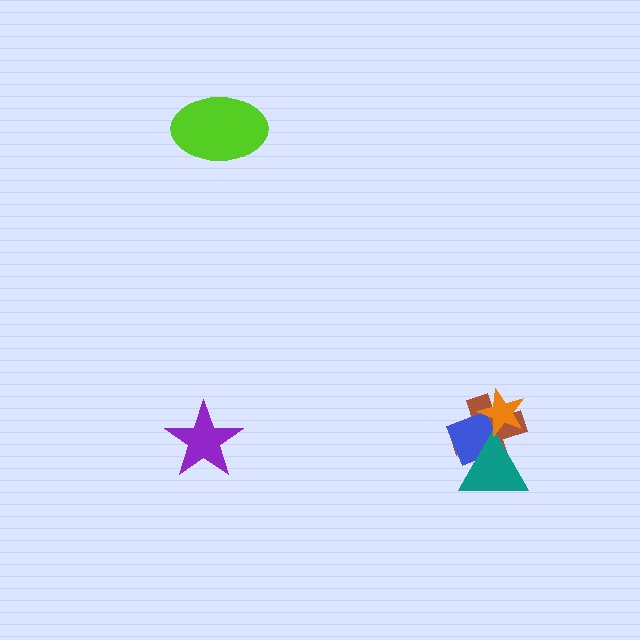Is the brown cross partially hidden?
Yes, it is partially covered by another shape.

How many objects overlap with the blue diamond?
3 objects overlap with the blue diamond.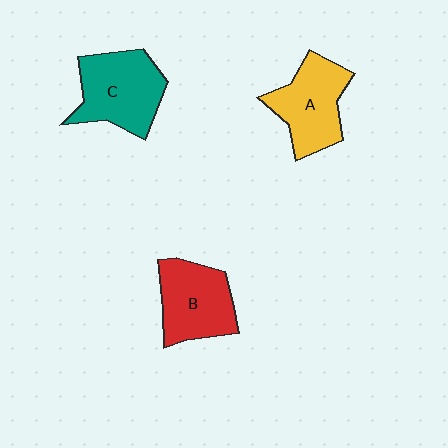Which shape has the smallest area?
Shape B (red).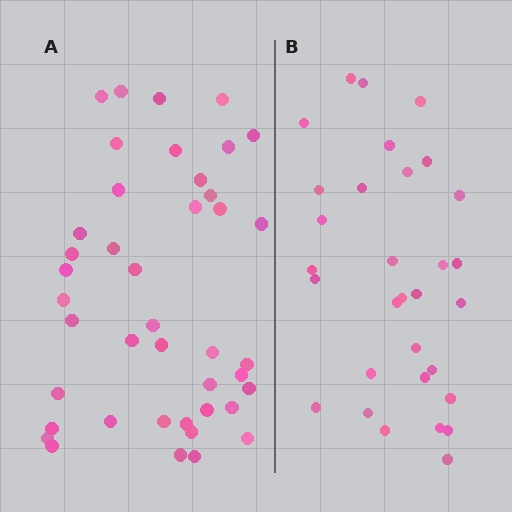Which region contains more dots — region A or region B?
Region A (the left region) has more dots.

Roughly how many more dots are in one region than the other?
Region A has roughly 12 or so more dots than region B.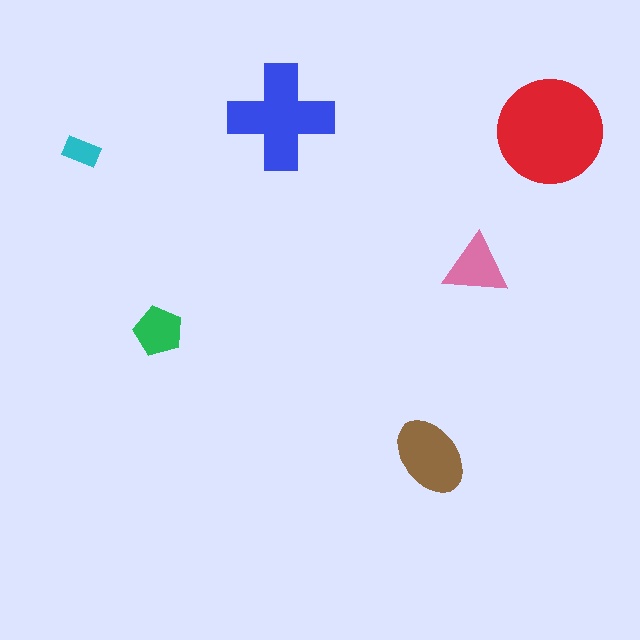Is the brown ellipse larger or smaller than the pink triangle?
Larger.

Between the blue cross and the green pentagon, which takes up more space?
The blue cross.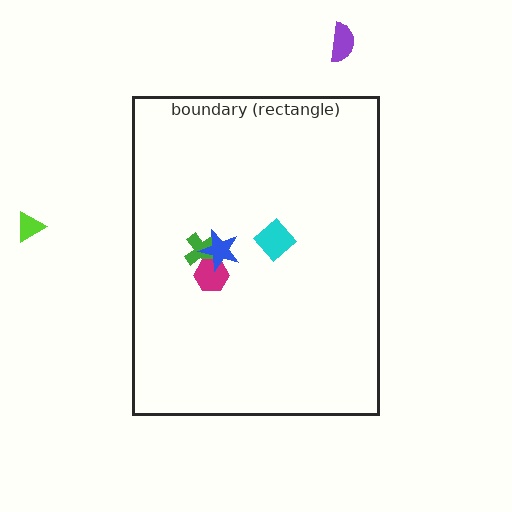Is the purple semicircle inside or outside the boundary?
Outside.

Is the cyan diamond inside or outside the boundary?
Inside.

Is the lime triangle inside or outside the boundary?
Outside.